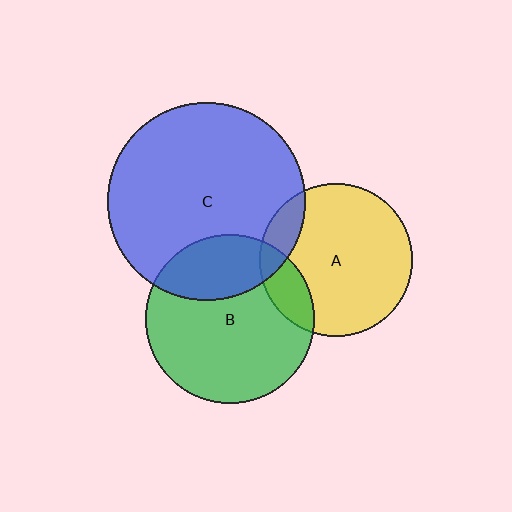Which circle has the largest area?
Circle C (blue).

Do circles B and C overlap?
Yes.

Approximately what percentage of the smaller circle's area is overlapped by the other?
Approximately 25%.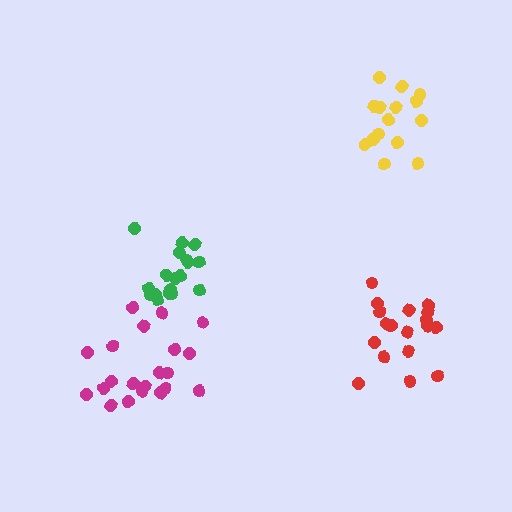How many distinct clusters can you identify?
There are 4 distinct clusters.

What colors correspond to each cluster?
The clusters are colored: magenta, yellow, green, red.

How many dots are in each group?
Group 1: 21 dots, Group 2: 15 dots, Group 3: 18 dots, Group 4: 18 dots (72 total).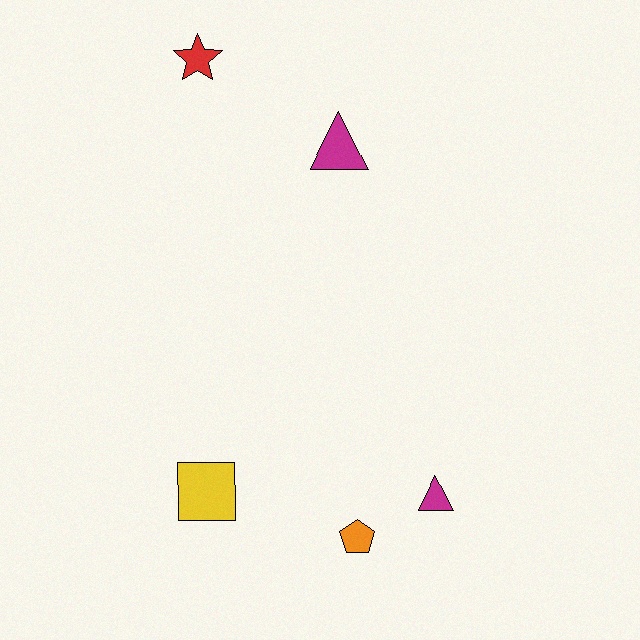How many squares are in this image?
There is 1 square.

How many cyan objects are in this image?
There are no cyan objects.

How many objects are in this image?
There are 5 objects.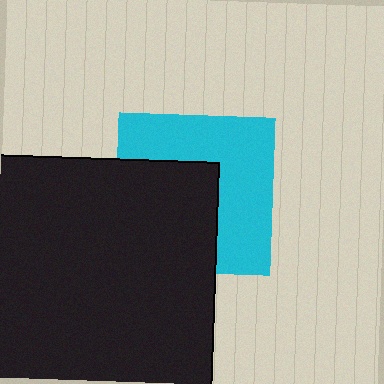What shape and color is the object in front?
The object in front is a black square.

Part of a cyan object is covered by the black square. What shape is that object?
It is a square.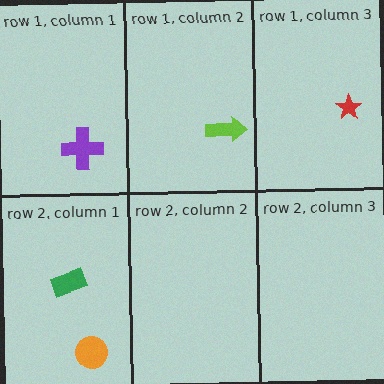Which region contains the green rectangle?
The row 2, column 1 region.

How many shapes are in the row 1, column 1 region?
1.